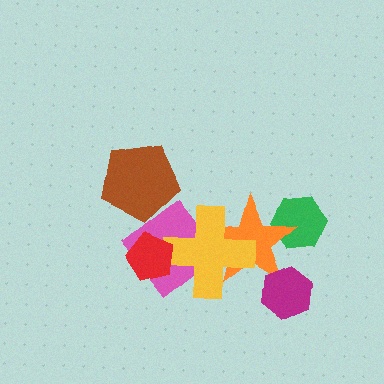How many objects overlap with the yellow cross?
3 objects overlap with the yellow cross.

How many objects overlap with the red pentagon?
2 objects overlap with the red pentagon.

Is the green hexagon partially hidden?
Yes, it is partially covered by another shape.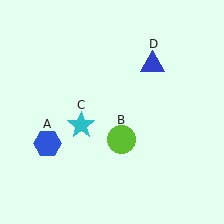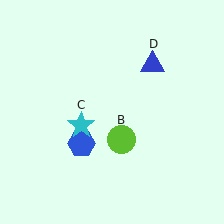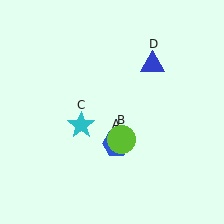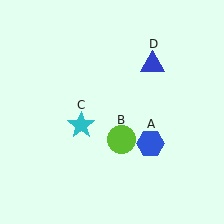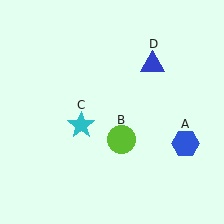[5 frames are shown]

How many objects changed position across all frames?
1 object changed position: blue hexagon (object A).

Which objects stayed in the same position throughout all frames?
Lime circle (object B) and cyan star (object C) and blue triangle (object D) remained stationary.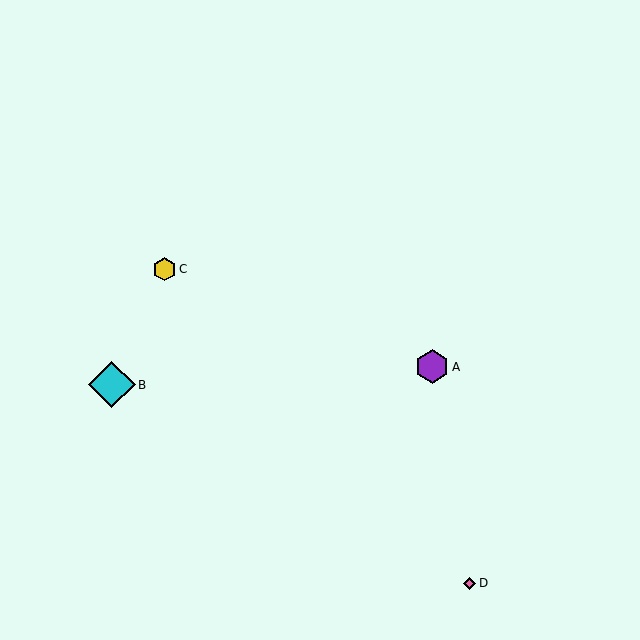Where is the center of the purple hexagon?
The center of the purple hexagon is at (432, 367).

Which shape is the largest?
The cyan diamond (labeled B) is the largest.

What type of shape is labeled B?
Shape B is a cyan diamond.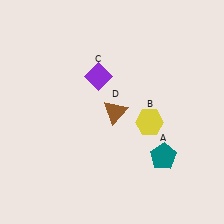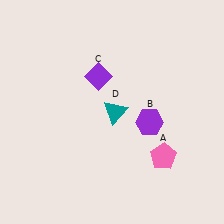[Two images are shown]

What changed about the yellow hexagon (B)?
In Image 1, B is yellow. In Image 2, it changed to purple.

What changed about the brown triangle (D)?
In Image 1, D is brown. In Image 2, it changed to teal.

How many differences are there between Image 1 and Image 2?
There are 3 differences between the two images.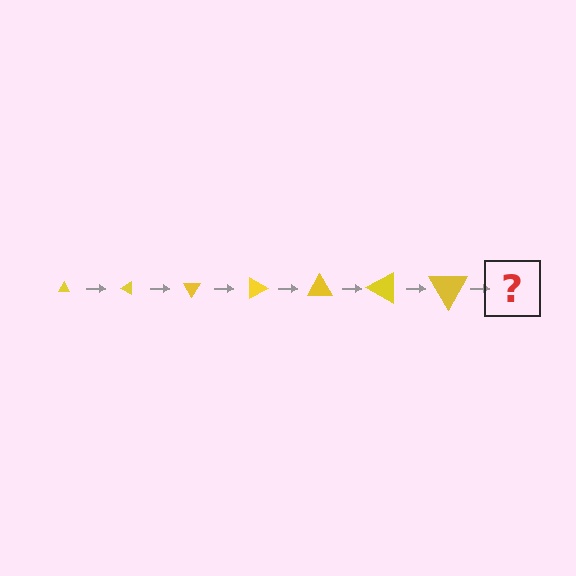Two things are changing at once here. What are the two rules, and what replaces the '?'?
The two rules are that the triangle grows larger each step and it rotates 30 degrees each step. The '?' should be a triangle, larger than the previous one and rotated 210 degrees from the start.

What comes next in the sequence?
The next element should be a triangle, larger than the previous one and rotated 210 degrees from the start.